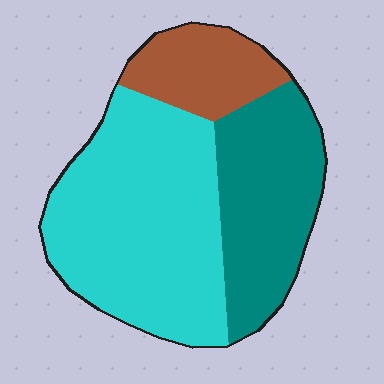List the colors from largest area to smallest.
From largest to smallest: cyan, teal, brown.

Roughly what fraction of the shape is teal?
Teal takes up between a sixth and a third of the shape.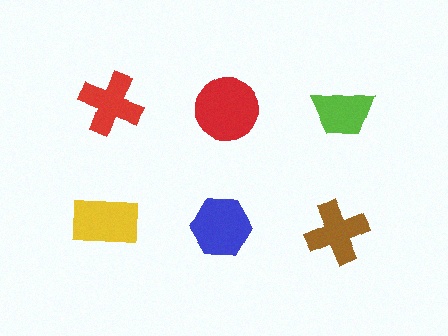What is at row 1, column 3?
A lime trapezoid.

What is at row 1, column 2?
A red circle.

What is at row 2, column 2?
A blue hexagon.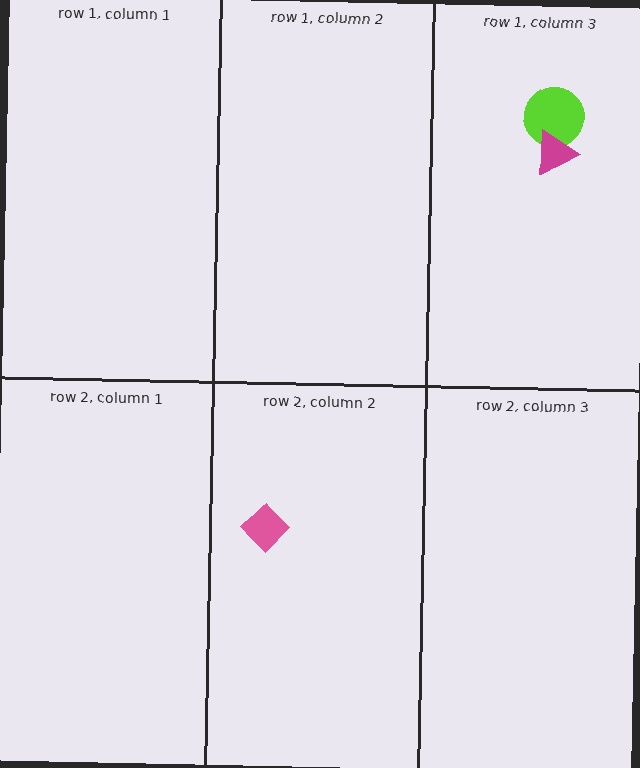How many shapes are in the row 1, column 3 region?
2.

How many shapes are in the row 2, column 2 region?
1.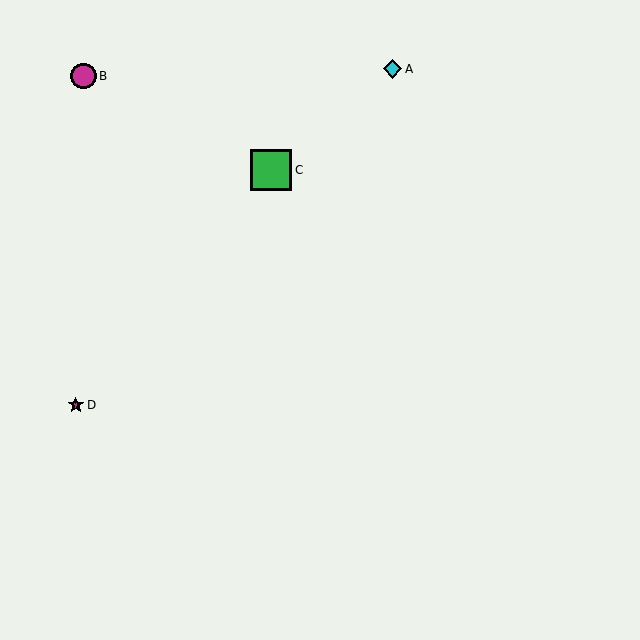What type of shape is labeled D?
Shape D is a magenta star.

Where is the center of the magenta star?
The center of the magenta star is at (76, 405).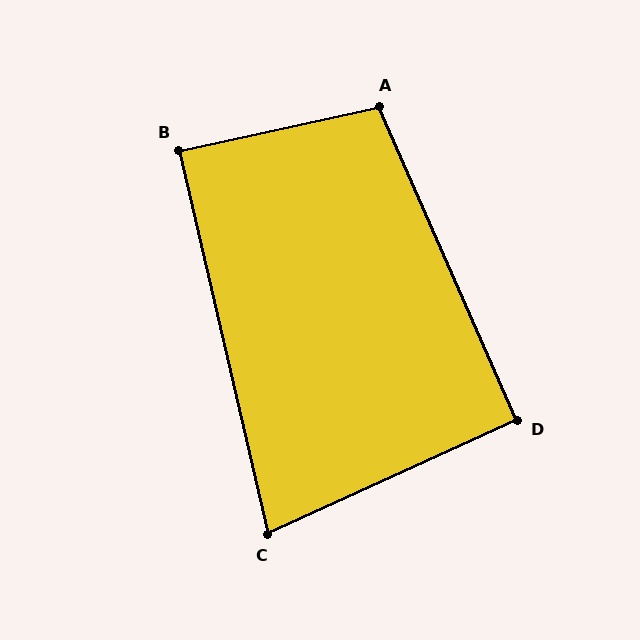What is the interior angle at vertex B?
Approximately 89 degrees (approximately right).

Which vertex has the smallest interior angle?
C, at approximately 78 degrees.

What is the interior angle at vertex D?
Approximately 91 degrees (approximately right).